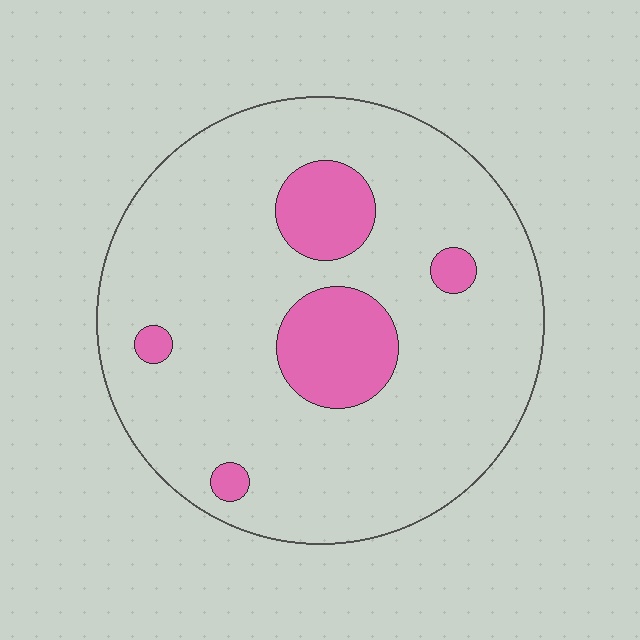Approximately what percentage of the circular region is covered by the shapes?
Approximately 15%.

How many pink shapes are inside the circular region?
5.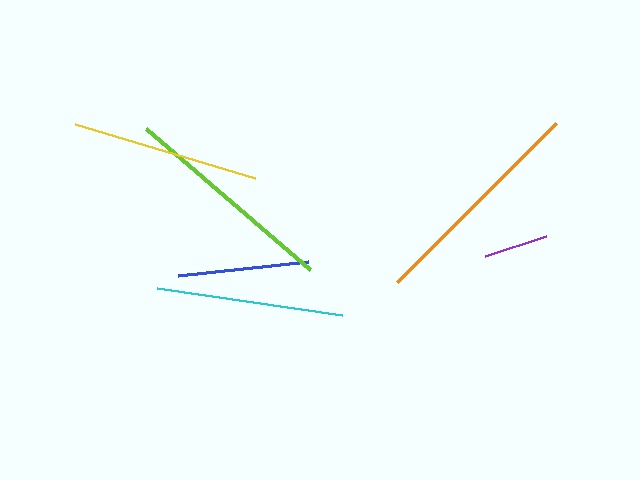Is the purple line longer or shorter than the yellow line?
The yellow line is longer than the purple line.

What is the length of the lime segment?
The lime segment is approximately 216 pixels long.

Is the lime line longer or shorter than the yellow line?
The lime line is longer than the yellow line.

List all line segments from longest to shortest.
From longest to shortest: orange, lime, yellow, cyan, blue, purple.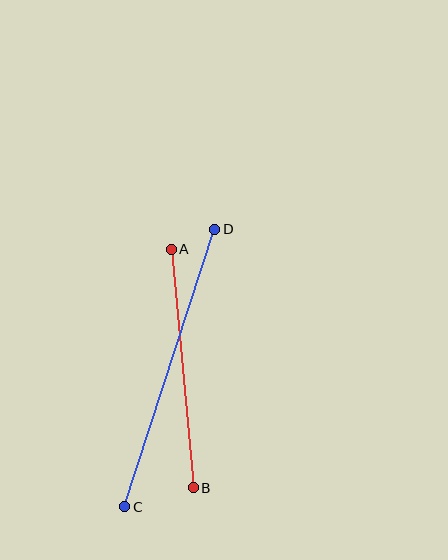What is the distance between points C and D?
The distance is approximately 292 pixels.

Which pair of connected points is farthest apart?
Points C and D are farthest apart.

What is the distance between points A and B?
The distance is approximately 239 pixels.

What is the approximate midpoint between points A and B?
The midpoint is at approximately (182, 368) pixels.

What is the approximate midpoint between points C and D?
The midpoint is at approximately (170, 368) pixels.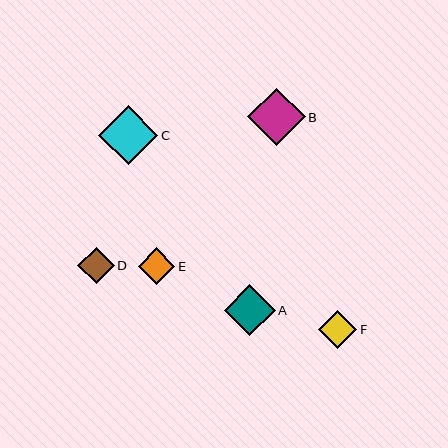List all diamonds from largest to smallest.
From largest to smallest: C, B, A, F, E, D.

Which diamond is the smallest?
Diamond D is the smallest with a size of approximately 36 pixels.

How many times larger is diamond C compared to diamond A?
Diamond C is approximately 1.2 times the size of diamond A.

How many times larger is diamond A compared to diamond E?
Diamond A is approximately 1.4 times the size of diamond E.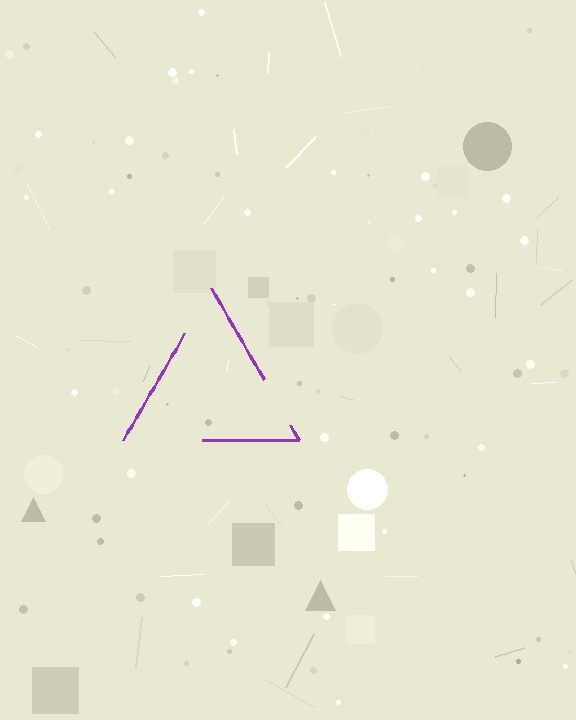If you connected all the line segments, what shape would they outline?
They would outline a triangle.